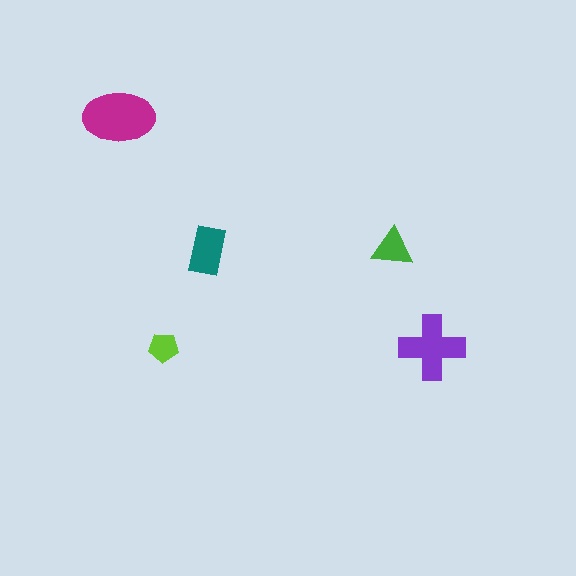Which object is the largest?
The magenta ellipse.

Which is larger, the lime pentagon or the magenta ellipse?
The magenta ellipse.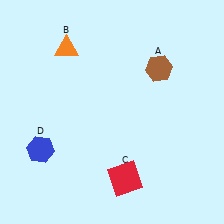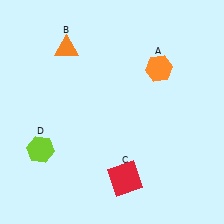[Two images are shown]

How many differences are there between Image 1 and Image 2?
There are 2 differences between the two images.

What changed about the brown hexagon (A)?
In Image 1, A is brown. In Image 2, it changed to orange.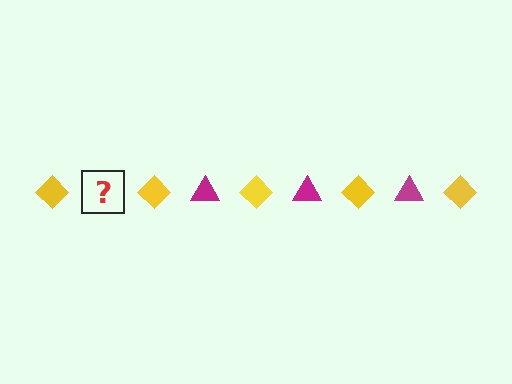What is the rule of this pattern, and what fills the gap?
The rule is that the pattern alternates between yellow diamond and magenta triangle. The gap should be filled with a magenta triangle.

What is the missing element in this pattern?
The missing element is a magenta triangle.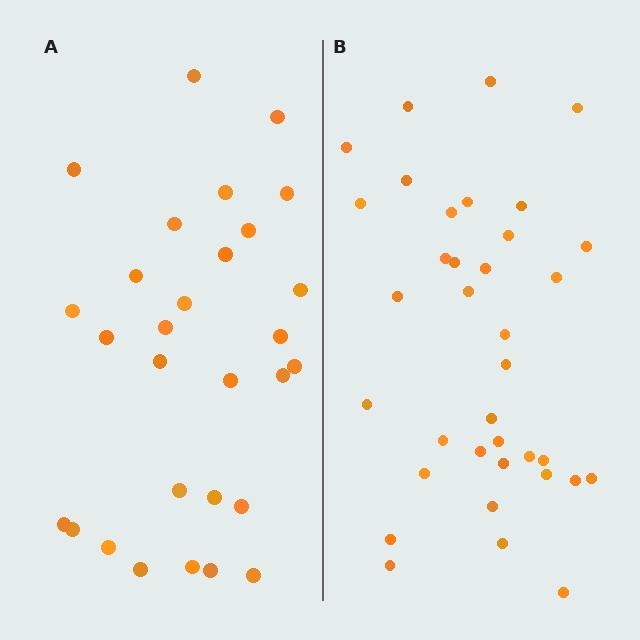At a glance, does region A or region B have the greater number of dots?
Region B (the right region) has more dots.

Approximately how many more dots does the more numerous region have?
Region B has roughly 8 or so more dots than region A.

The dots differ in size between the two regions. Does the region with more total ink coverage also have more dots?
No. Region A has more total ink coverage because its dots are larger, but region B actually contains more individual dots. Total area can be misleading — the number of items is what matters here.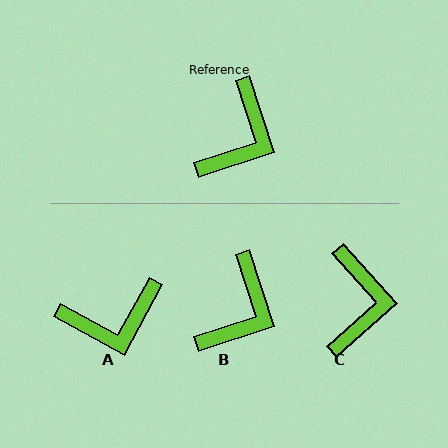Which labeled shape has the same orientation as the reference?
B.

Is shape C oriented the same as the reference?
No, it is off by about 23 degrees.